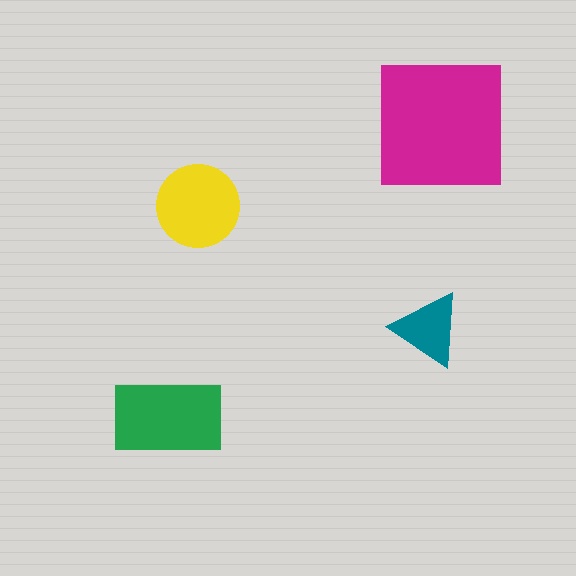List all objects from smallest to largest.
The teal triangle, the yellow circle, the green rectangle, the magenta square.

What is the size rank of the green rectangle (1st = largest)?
2nd.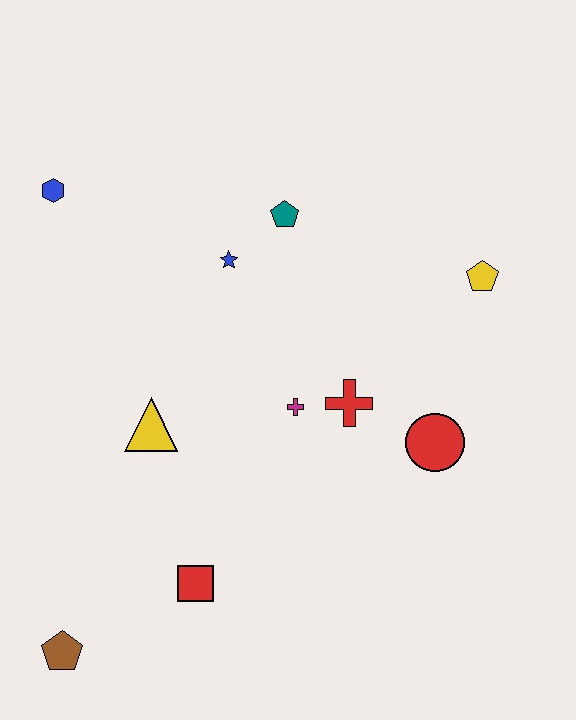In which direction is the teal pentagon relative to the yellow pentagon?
The teal pentagon is to the left of the yellow pentagon.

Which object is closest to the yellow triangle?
The magenta cross is closest to the yellow triangle.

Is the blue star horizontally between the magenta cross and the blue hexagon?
Yes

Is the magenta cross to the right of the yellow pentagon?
No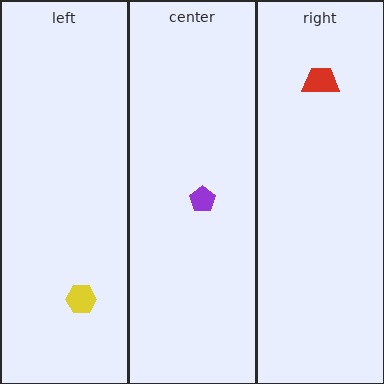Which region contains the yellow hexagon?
The left region.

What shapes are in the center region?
The purple pentagon.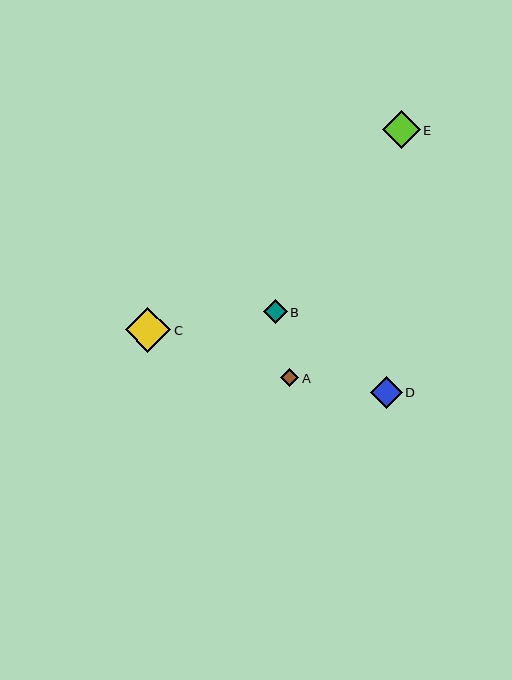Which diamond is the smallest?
Diamond A is the smallest with a size of approximately 18 pixels.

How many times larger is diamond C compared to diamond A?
Diamond C is approximately 2.5 times the size of diamond A.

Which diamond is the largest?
Diamond C is the largest with a size of approximately 45 pixels.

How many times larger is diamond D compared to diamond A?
Diamond D is approximately 1.8 times the size of diamond A.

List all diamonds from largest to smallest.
From largest to smallest: C, E, D, B, A.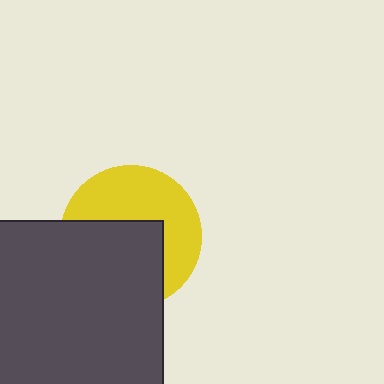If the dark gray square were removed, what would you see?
You would see the complete yellow circle.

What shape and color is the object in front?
The object in front is a dark gray square.